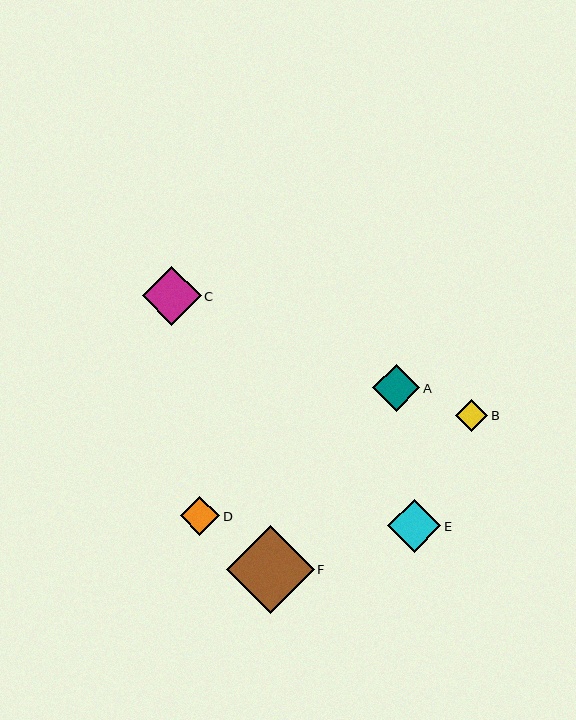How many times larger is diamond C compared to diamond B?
Diamond C is approximately 1.8 times the size of diamond B.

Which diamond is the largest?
Diamond F is the largest with a size of approximately 88 pixels.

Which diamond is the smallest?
Diamond B is the smallest with a size of approximately 32 pixels.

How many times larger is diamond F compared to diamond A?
Diamond F is approximately 1.9 times the size of diamond A.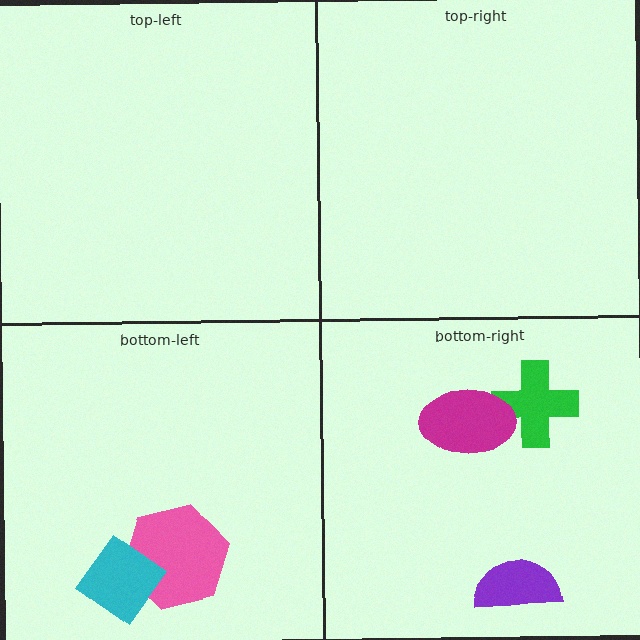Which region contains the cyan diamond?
The bottom-left region.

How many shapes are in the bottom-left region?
2.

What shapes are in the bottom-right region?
The purple semicircle, the green cross, the magenta ellipse.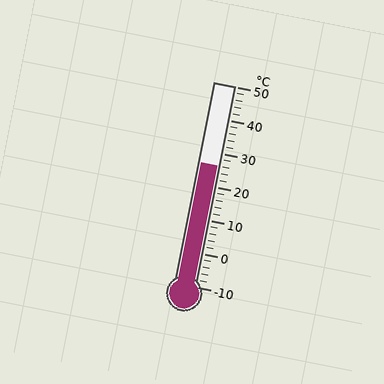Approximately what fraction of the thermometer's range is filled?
The thermometer is filled to approximately 60% of its range.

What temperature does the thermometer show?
The thermometer shows approximately 26°C.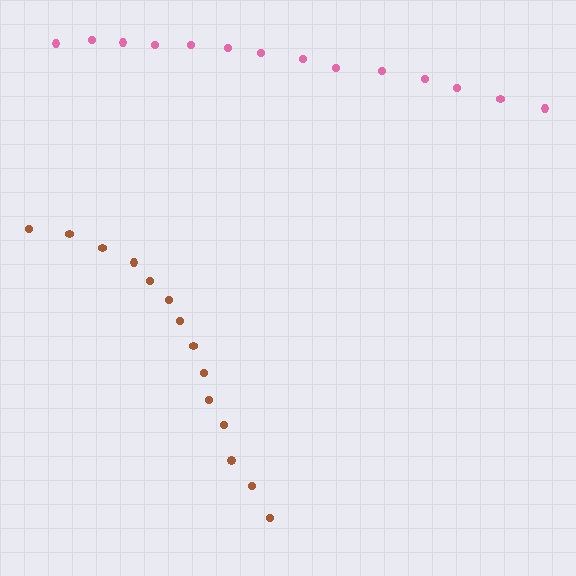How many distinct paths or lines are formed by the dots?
There are 2 distinct paths.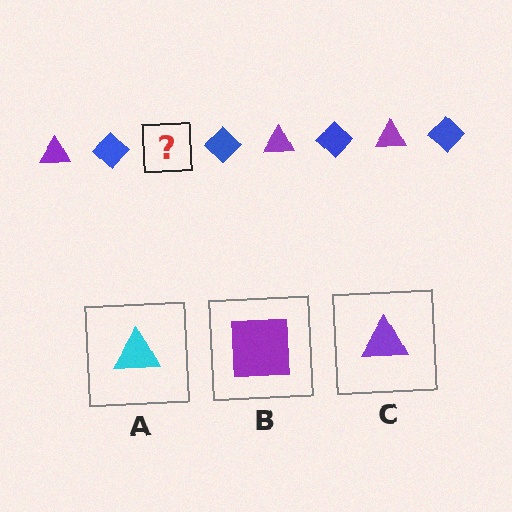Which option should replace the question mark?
Option C.